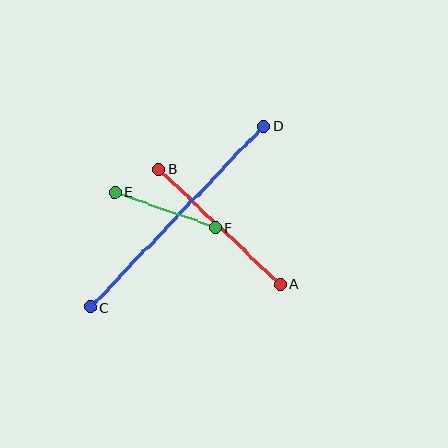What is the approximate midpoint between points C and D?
The midpoint is at approximately (177, 217) pixels.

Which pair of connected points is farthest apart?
Points C and D are farthest apart.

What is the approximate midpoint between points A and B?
The midpoint is at approximately (219, 227) pixels.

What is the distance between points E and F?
The distance is approximately 107 pixels.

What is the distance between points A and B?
The distance is approximately 167 pixels.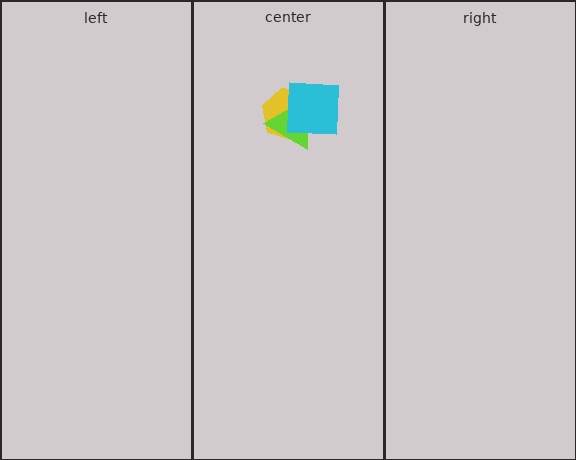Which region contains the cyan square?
The center region.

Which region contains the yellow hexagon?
The center region.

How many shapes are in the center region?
3.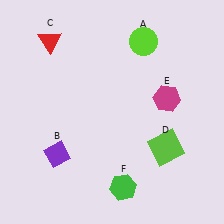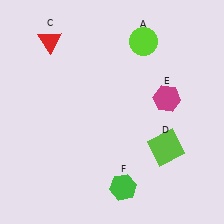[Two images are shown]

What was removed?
The purple diamond (B) was removed in Image 2.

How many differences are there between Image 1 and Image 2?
There is 1 difference between the two images.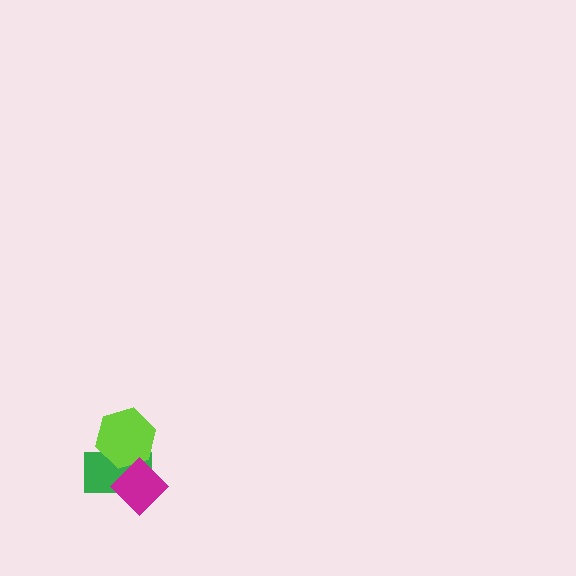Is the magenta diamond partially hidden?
No, no other shape covers it.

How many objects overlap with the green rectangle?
2 objects overlap with the green rectangle.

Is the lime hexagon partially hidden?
Yes, it is partially covered by another shape.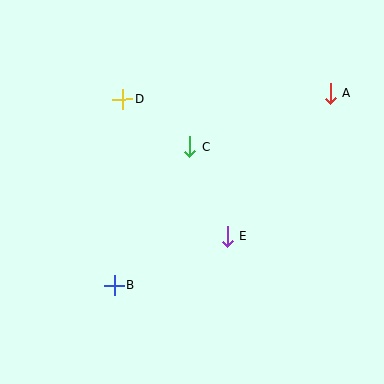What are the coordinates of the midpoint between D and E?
The midpoint between D and E is at (175, 168).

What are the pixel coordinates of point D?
Point D is at (123, 99).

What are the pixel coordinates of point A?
Point A is at (330, 93).